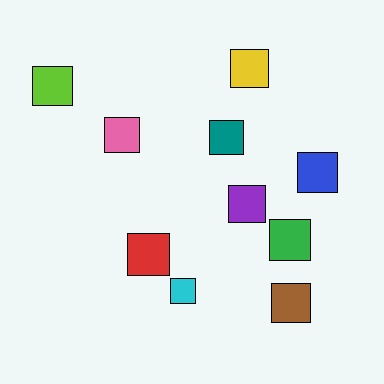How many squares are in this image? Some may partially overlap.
There are 10 squares.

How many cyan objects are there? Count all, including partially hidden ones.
There is 1 cyan object.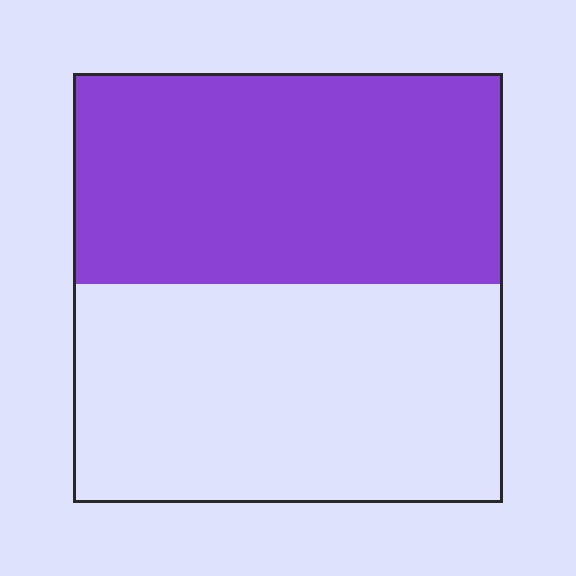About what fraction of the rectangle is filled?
About one half (1/2).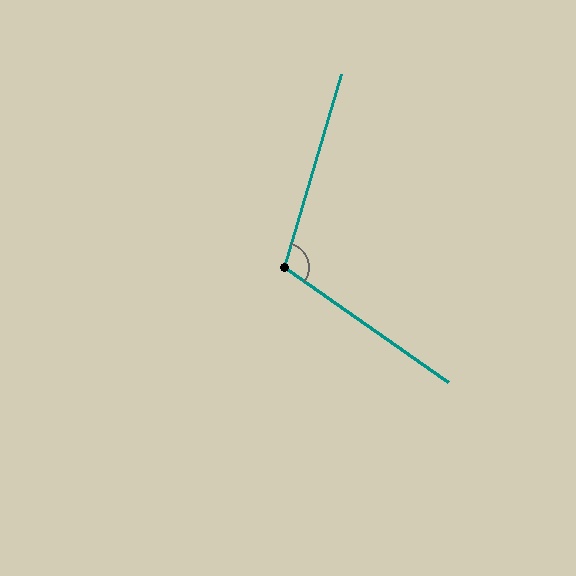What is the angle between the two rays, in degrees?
Approximately 108 degrees.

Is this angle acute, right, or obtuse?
It is obtuse.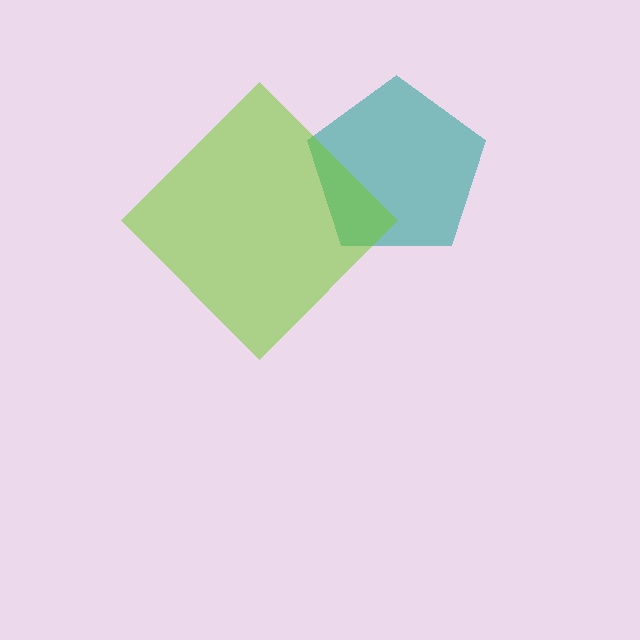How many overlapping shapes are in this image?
There are 2 overlapping shapes in the image.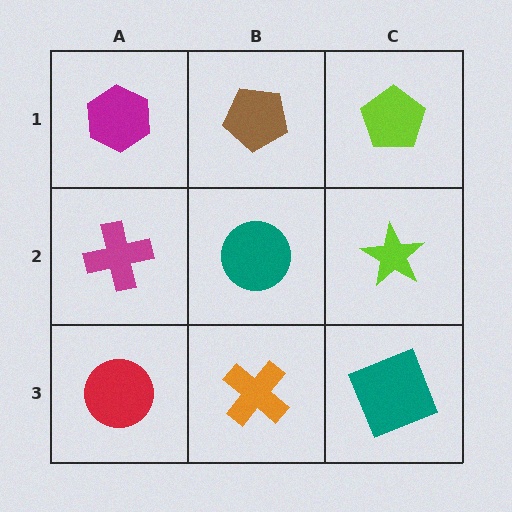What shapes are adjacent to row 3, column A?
A magenta cross (row 2, column A), an orange cross (row 3, column B).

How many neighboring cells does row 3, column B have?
3.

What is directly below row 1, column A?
A magenta cross.